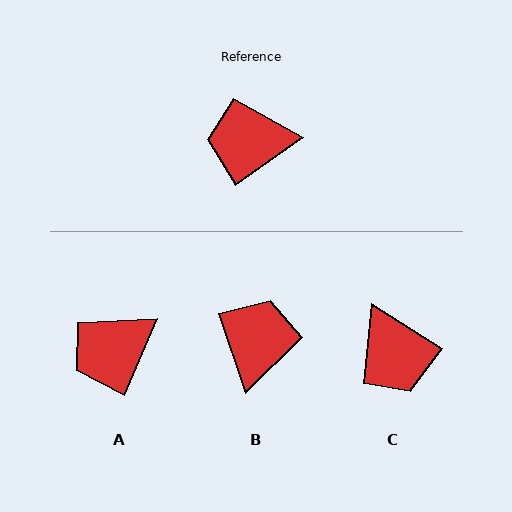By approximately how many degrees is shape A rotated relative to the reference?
Approximately 32 degrees counter-clockwise.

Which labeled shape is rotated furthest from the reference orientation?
C, about 113 degrees away.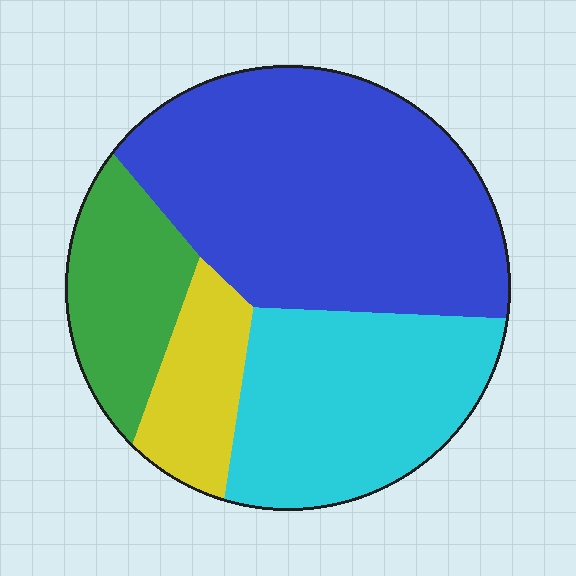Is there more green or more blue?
Blue.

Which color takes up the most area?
Blue, at roughly 45%.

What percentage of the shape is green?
Green covers about 15% of the shape.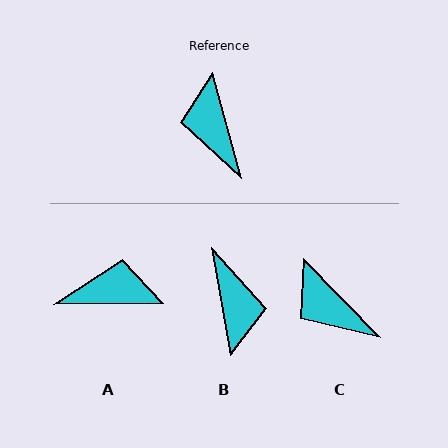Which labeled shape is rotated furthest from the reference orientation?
B, about 174 degrees away.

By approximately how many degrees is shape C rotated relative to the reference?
Approximately 30 degrees counter-clockwise.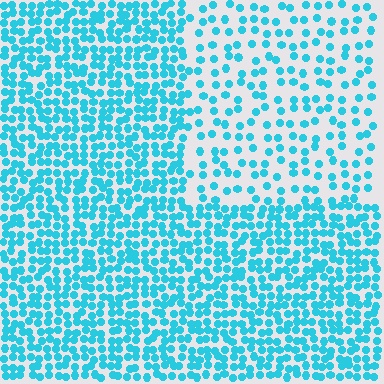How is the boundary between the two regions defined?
The boundary is defined by a change in element density (approximately 2.2x ratio). All elements are the same color, size, and shape.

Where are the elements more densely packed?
The elements are more densely packed outside the rectangle boundary.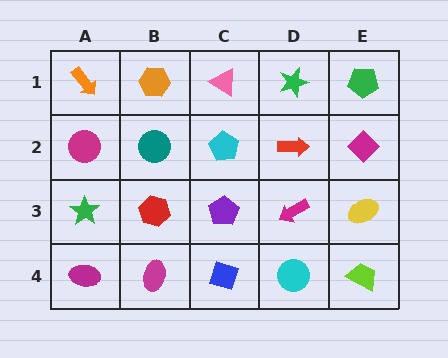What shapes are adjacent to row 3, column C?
A cyan pentagon (row 2, column C), a blue diamond (row 4, column C), a red hexagon (row 3, column B), a magenta arrow (row 3, column D).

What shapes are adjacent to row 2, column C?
A pink triangle (row 1, column C), a purple pentagon (row 3, column C), a teal circle (row 2, column B), a red arrow (row 2, column D).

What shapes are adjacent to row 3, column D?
A red arrow (row 2, column D), a cyan circle (row 4, column D), a purple pentagon (row 3, column C), a yellow ellipse (row 3, column E).